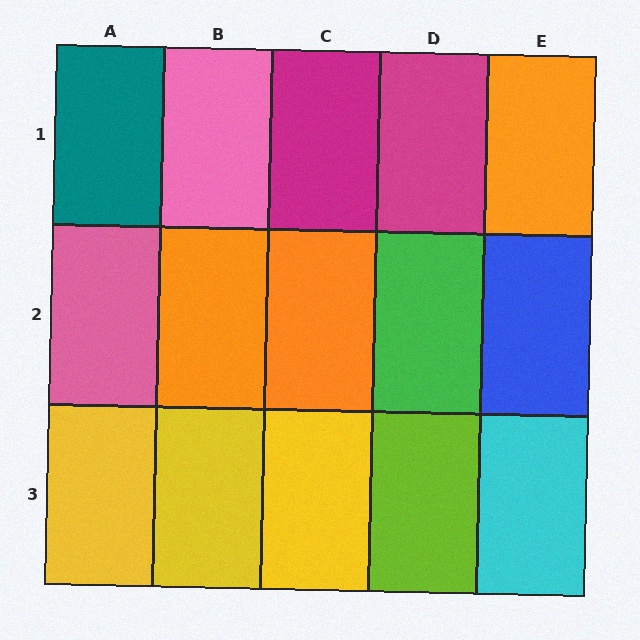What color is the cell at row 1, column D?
Magenta.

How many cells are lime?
1 cell is lime.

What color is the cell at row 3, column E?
Cyan.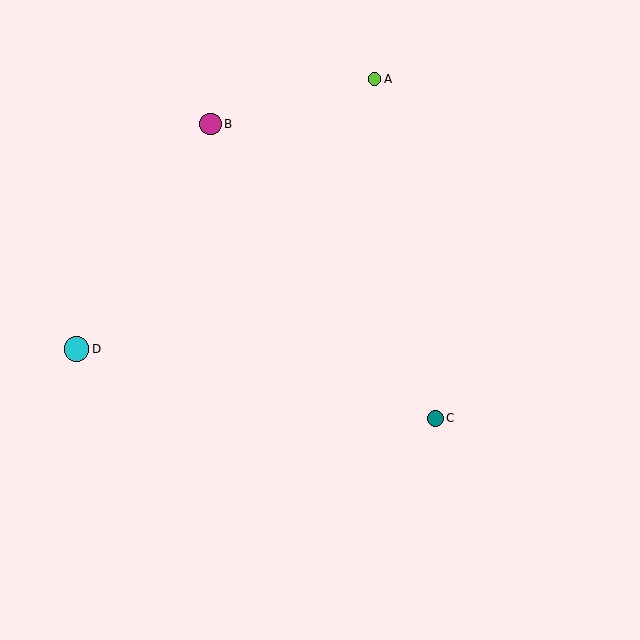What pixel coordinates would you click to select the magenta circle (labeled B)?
Click at (210, 124) to select the magenta circle B.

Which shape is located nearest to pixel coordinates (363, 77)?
The lime circle (labeled A) at (375, 79) is nearest to that location.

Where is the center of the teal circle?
The center of the teal circle is at (436, 418).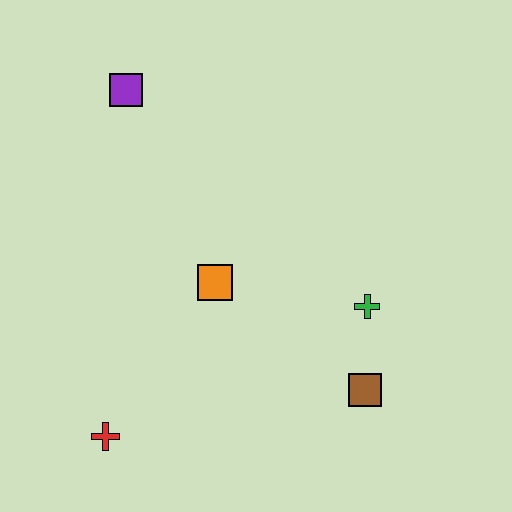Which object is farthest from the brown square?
The purple square is farthest from the brown square.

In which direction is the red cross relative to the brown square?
The red cross is to the left of the brown square.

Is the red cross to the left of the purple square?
Yes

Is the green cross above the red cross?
Yes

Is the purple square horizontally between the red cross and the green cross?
Yes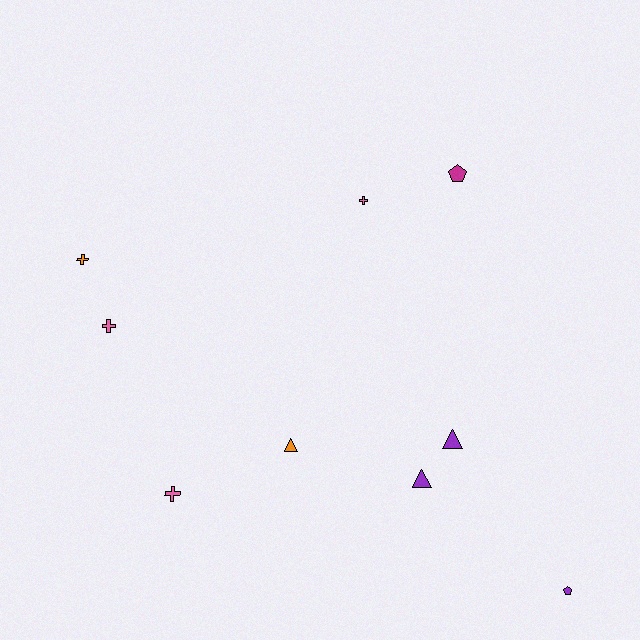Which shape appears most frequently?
Cross, with 4 objects.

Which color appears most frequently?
Purple, with 3 objects.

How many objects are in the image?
There are 9 objects.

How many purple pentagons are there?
There is 1 purple pentagon.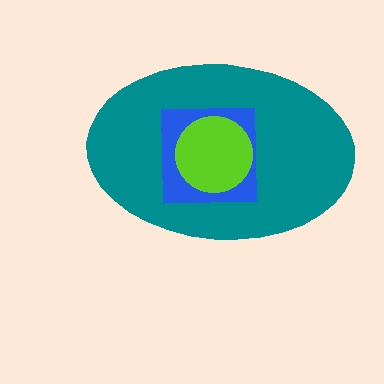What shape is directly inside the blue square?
The lime circle.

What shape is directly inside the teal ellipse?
The blue square.